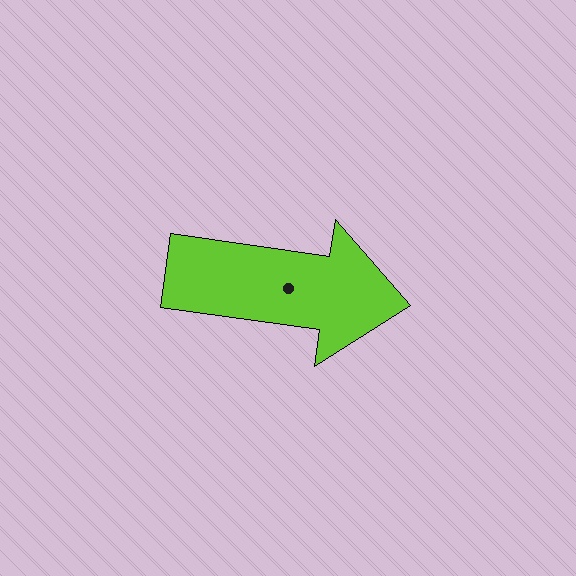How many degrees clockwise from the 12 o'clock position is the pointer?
Approximately 98 degrees.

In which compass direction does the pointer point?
East.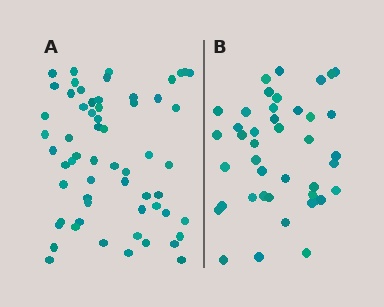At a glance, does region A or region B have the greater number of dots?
Region A (the left region) has more dots.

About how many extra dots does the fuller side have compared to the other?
Region A has approximately 20 more dots than region B.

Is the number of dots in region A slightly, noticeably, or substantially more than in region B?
Region A has noticeably more, but not dramatically so. The ratio is roughly 1.4 to 1.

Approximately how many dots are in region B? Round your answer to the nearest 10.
About 40 dots. (The exact count is 42, which rounds to 40.)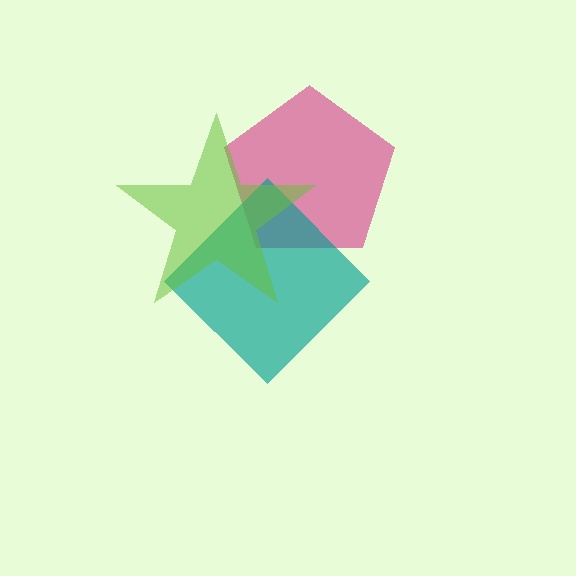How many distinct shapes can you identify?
There are 3 distinct shapes: a magenta pentagon, a teal diamond, a lime star.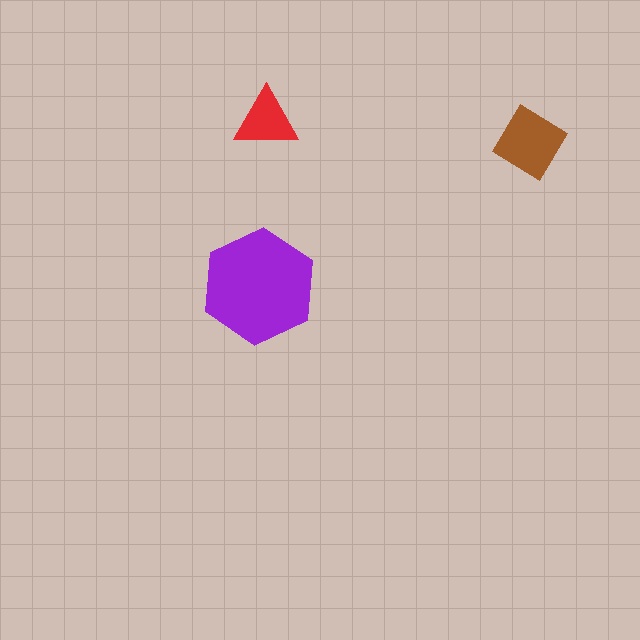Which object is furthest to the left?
The purple hexagon is leftmost.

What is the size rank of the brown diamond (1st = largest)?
2nd.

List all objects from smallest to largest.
The red triangle, the brown diamond, the purple hexagon.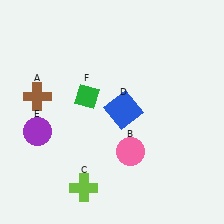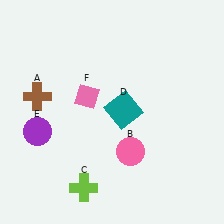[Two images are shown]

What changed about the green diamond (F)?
In Image 1, F is green. In Image 2, it changed to pink.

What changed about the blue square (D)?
In Image 1, D is blue. In Image 2, it changed to teal.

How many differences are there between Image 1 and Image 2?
There are 2 differences between the two images.